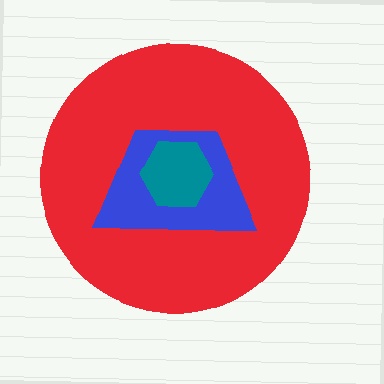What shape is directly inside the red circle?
The blue trapezoid.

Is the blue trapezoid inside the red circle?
Yes.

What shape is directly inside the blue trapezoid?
The teal hexagon.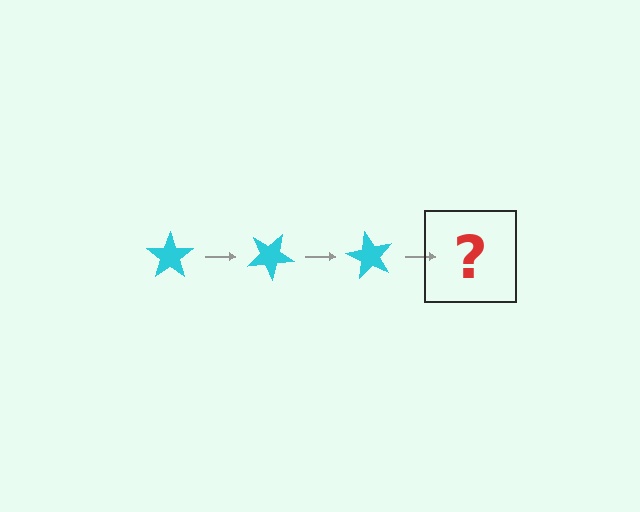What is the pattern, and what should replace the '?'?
The pattern is that the star rotates 30 degrees each step. The '?' should be a cyan star rotated 90 degrees.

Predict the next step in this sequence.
The next step is a cyan star rotated 90 degrees.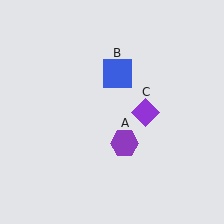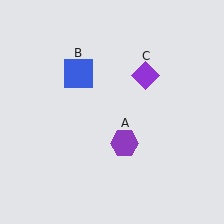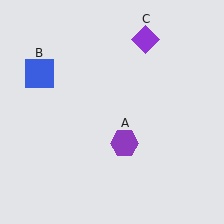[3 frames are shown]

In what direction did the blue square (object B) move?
The blue square (object B) moved left.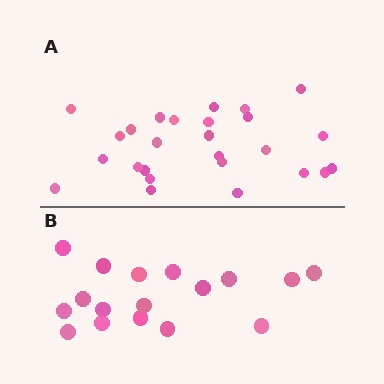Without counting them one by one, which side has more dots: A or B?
Region A (the top region) has more dots.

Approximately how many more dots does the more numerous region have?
Region A has roughly 8 or so more dots than region B.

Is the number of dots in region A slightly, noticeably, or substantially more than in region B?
Region A has substantially more. The ratio is roughly 1.5 to 1.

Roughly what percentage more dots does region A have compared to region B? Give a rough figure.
About 55% more.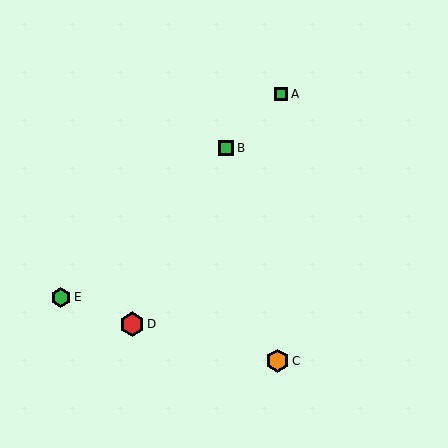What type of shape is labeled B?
Shape B is a green square.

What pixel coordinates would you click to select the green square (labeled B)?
Click at (226, 148) to select the green square B.